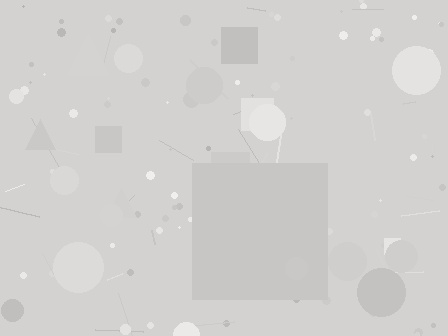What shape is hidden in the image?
A square is hidden in the image.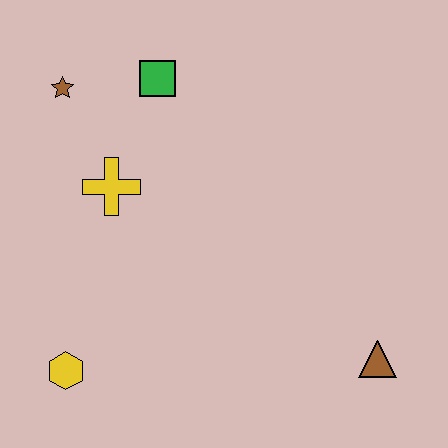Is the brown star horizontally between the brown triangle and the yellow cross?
No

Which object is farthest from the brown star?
The brown triangle is farthest from the brown star.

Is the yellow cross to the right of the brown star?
Yes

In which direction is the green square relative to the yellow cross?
The green square is above the yellow cross.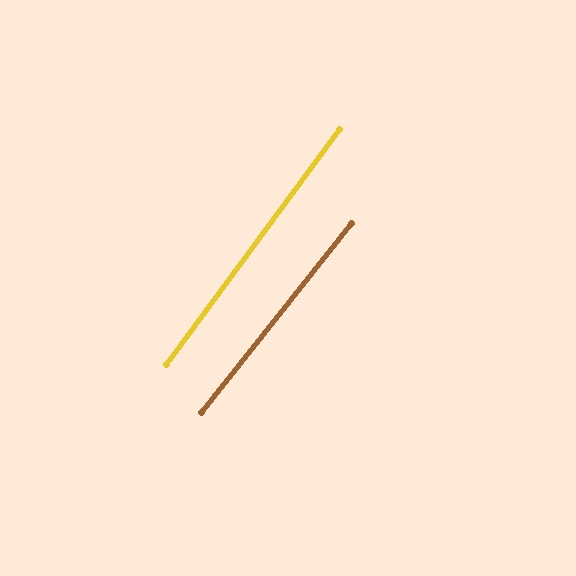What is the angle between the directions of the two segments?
Approximately 2 degrees.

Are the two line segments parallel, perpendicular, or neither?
Parallel — their directions differ by only 1.9°.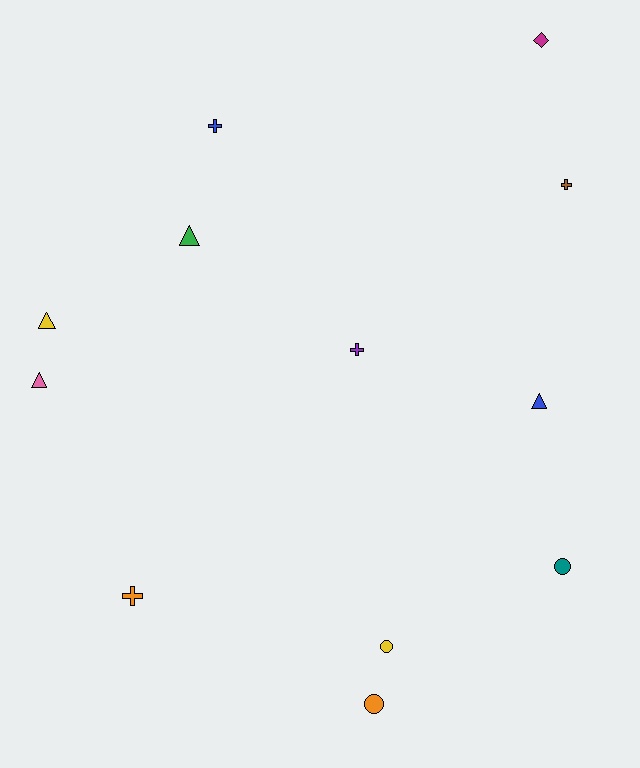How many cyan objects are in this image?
There are no cyan objects.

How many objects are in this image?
There are 12 objects.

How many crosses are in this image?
There are 4 crosses.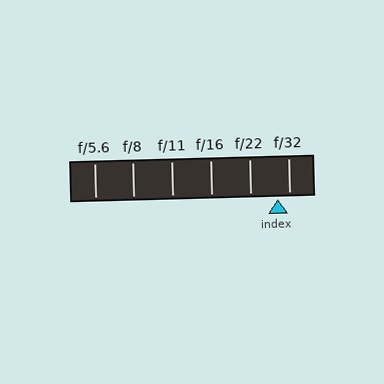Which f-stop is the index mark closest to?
The index mark is closest to f/32.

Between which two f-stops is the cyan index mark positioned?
The index mark is between f/22 and f/32.